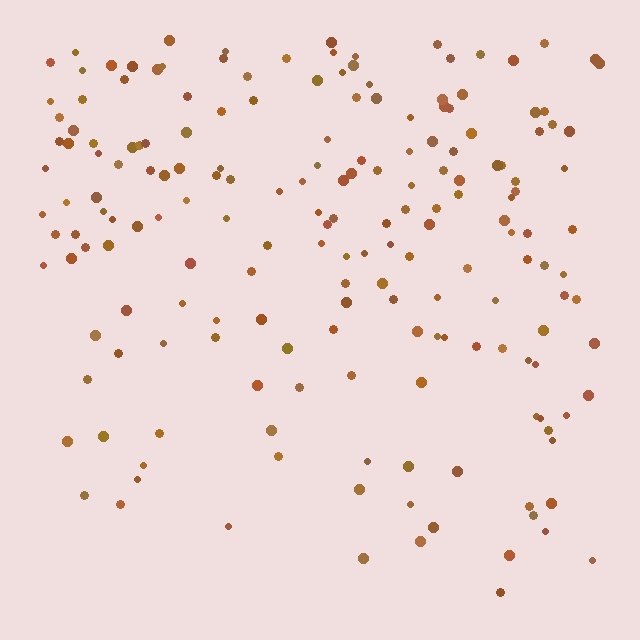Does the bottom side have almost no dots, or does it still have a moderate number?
Still a moderate number, just noticeably fewer than the top.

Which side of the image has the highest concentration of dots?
The top.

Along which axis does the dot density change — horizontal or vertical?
Vertical.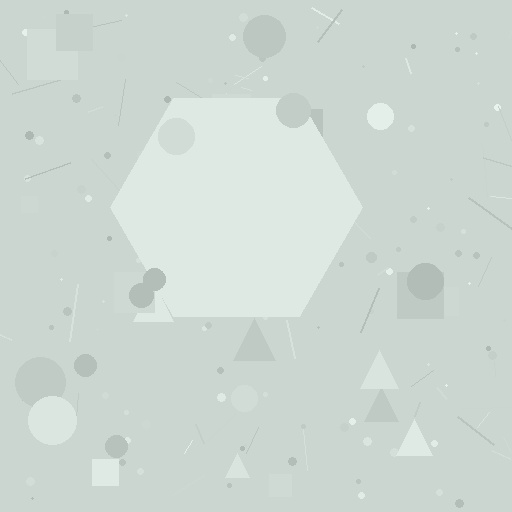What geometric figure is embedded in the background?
A hexagon is embedded in the background.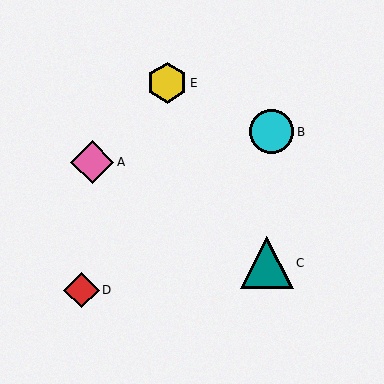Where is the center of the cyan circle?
The center of the cyan circle is at (272, 132).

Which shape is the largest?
The teal triangle (labeled C) is the largest.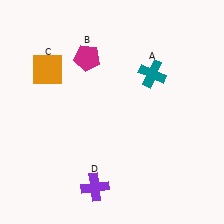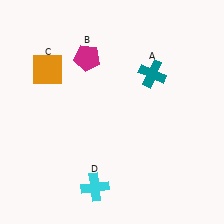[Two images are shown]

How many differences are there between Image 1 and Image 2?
There is 1 difference between the two images.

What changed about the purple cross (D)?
In Image 1, D is purple. In Image 2, it changed to cyan.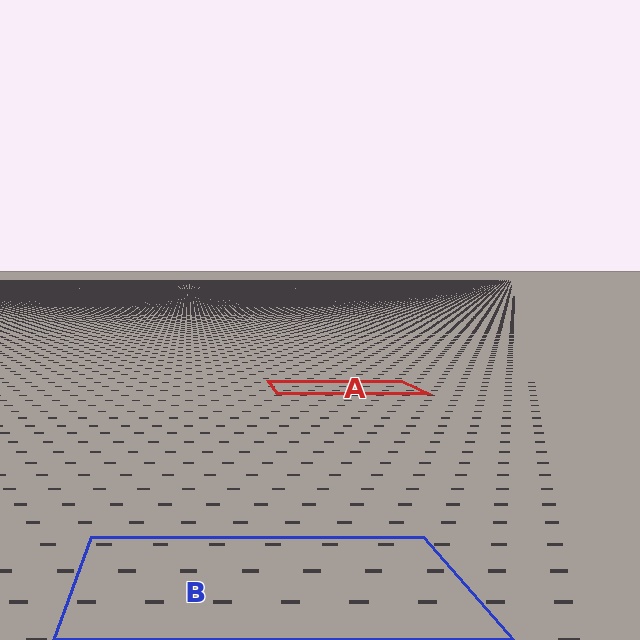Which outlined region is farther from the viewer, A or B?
Region A is farther from the viewer — the texture elements inside it appear smaller and more densely packed.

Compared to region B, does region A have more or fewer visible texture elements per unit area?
Region A has more texture elements per unit area — they are packed more densely because it is farther away.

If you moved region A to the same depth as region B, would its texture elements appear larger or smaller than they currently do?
They would appear larger. At a closer depth, the same texture elements are projected at a bigger on-screen size.